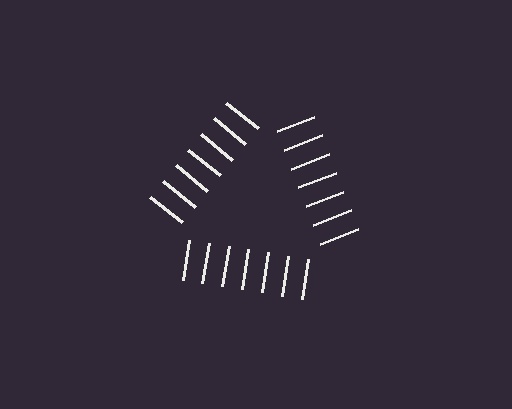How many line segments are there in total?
21 — 7 along each of the 3 edges.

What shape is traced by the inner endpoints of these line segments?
An illusory triangle — the line segments terminate on its edges but no continuous stroke is drawn.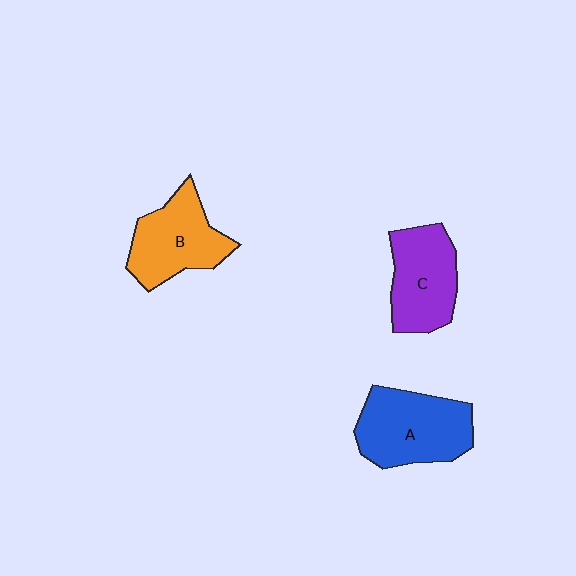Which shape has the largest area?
Shape A (blue).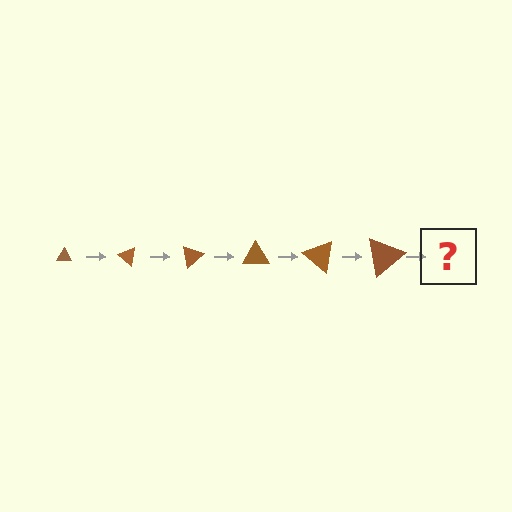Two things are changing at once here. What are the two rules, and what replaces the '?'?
The two rules are that the triangle grows larger each step and it rotates 40 degrees each step. The '?' should be a triangle, larger than the previous one and rotated 240 degrees from the start.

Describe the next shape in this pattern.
It should be a triangle, larger than the previous one and rotated 240 degrees from the start.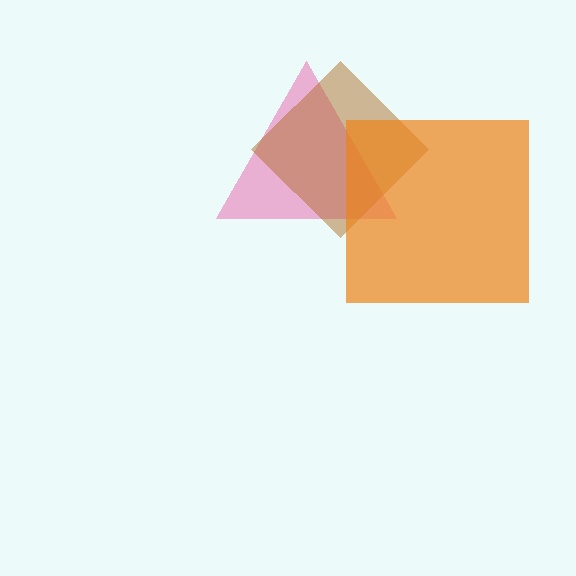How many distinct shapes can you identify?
There are 3 distinct shapes: a pink triangle, a brown diamond, an orange square.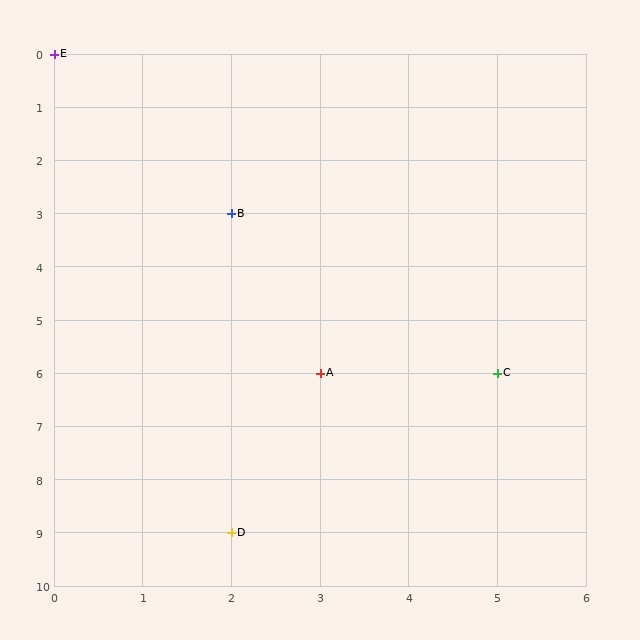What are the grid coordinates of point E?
Point E is at grid coordinates (0, 0).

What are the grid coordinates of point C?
Point C is at grid coordinates (5, 6).